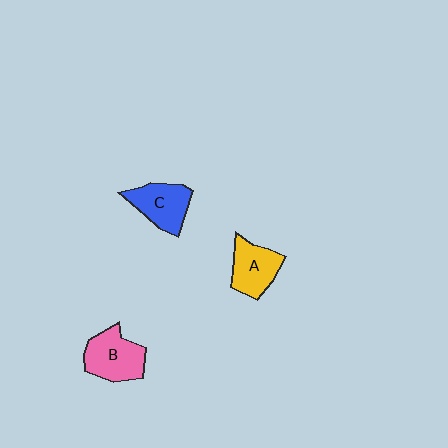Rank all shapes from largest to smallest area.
From largest to smallest: B (pink), C (blue), A (yellow).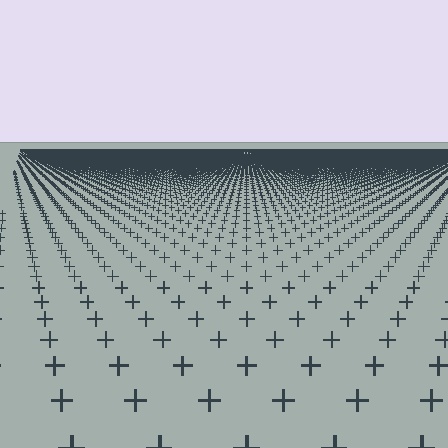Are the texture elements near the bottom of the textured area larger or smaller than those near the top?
Larger. Near the bottom, elements are closer to the viewer and appear at a bigger on-screen size.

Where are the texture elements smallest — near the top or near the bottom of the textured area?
Near the top.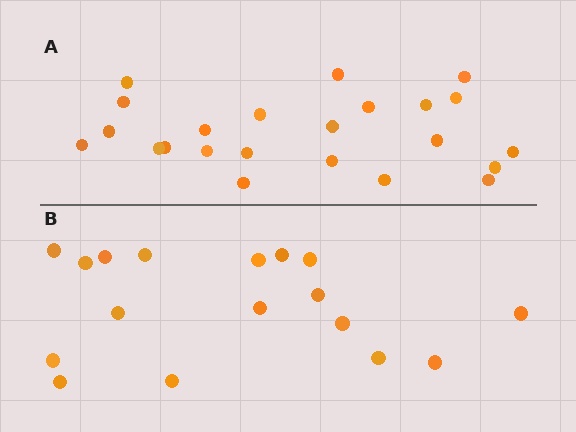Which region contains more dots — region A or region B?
Region A (the top region) has more dots.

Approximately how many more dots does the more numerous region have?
Region A has about 6 more dots than region B.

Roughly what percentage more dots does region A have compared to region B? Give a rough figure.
About 35% more.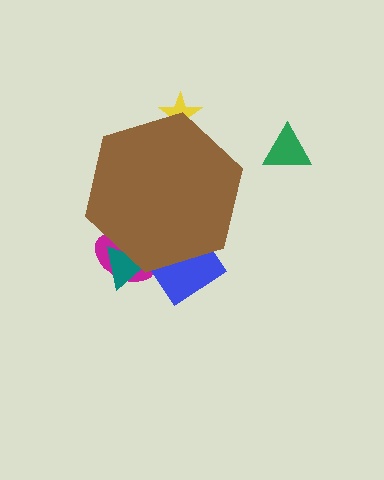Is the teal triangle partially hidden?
Yes, the teal triangle is partially hidden behind the brown hexagon.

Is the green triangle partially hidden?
No, the green triangle is fully visible.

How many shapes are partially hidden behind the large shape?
4 shapes are partially hidden.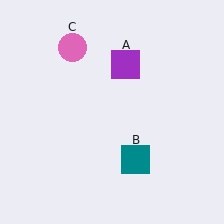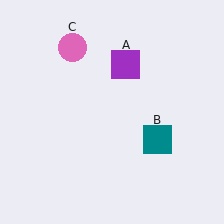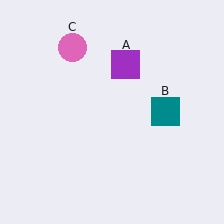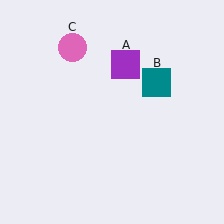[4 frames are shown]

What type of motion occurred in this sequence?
The teal square (object B) rotated counterclockwise around the center of the scene.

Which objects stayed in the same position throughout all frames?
Purple square (object A) and pink circle (object C) remained stationary.